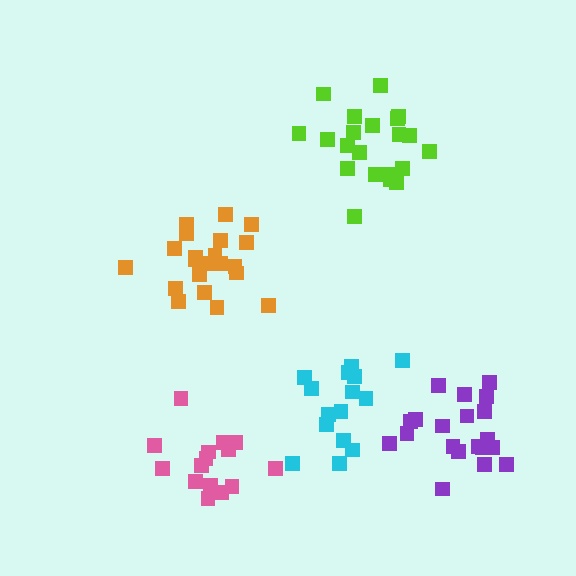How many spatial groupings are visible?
There are 5 spatial groupings.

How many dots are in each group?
Group 1: 21 dots, Group 2: 21 dots, Group 3: 20 dots, Group 4: 15 dots, Group 5: 15 dots (92 total).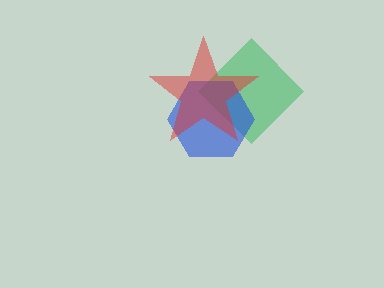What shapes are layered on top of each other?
The layered shapes are: a green diamond, a blue hexagon, a red star.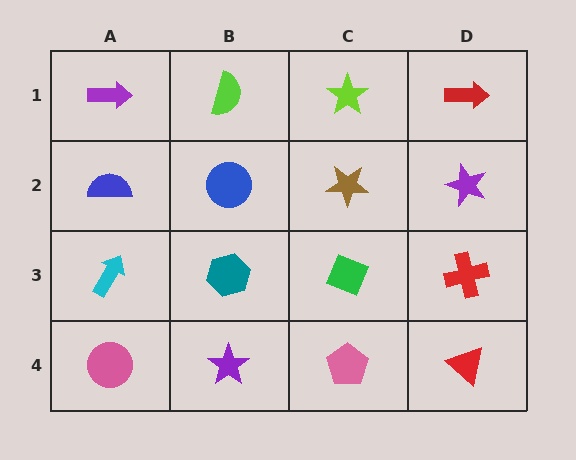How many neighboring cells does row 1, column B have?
3.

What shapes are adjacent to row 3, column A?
A blue semicircle (row 2, column A), a pink circle (row 4, column A), a teal hexagon (row 3, column B).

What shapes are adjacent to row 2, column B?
A lime semicircle (row 1, column B), a teal hexagon (row 3, column B), a blue semicircle (row 2, column A), a brown star (row 2, column C).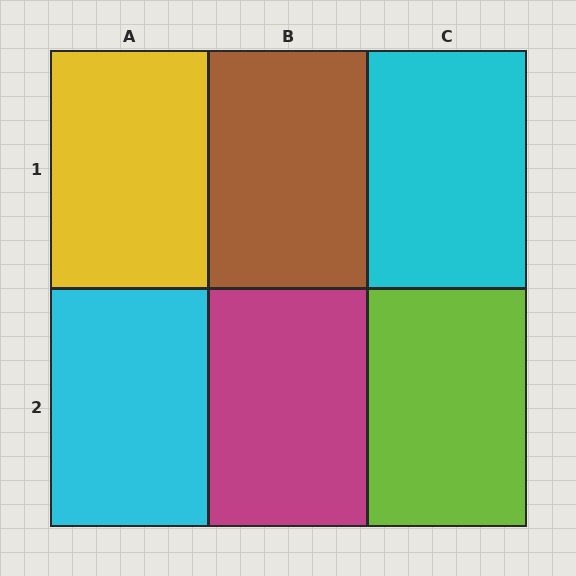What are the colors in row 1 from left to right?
Yellow, brown, cyan.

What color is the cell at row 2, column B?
Magenta.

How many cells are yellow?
1 cell is yellow.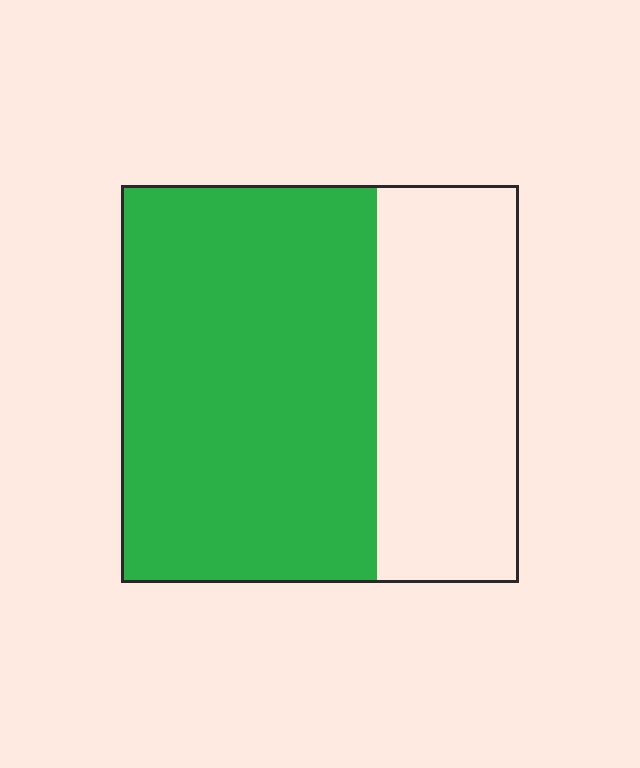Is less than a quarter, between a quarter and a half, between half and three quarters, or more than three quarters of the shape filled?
Between half and three quarters.